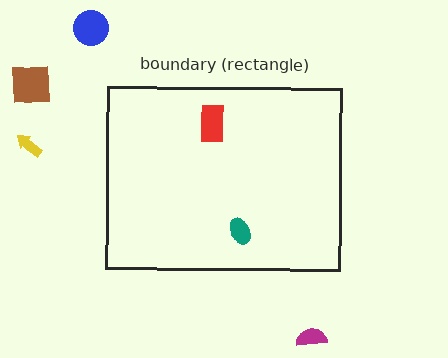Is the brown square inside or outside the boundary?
Outside.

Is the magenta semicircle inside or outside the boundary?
Outside.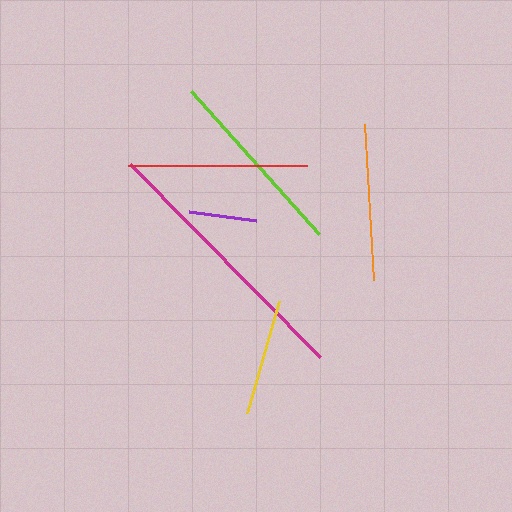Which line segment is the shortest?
The purple line is the shortest at approximately 67 pixels.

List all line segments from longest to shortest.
From longest to shortest: magenta, lime, red, orange, yellow, purple.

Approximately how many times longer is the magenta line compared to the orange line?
The magenta line is approximately 1.7 times the length of the orange line.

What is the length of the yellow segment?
The yellow segment is approximately 116 pixels long.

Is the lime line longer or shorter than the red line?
The lime line is longer than the red line.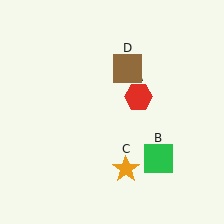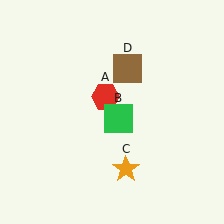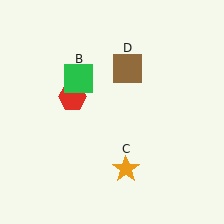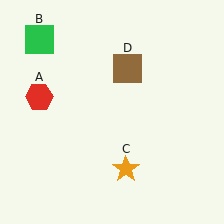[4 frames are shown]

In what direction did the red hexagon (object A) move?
The red hexagon (object A) moved left.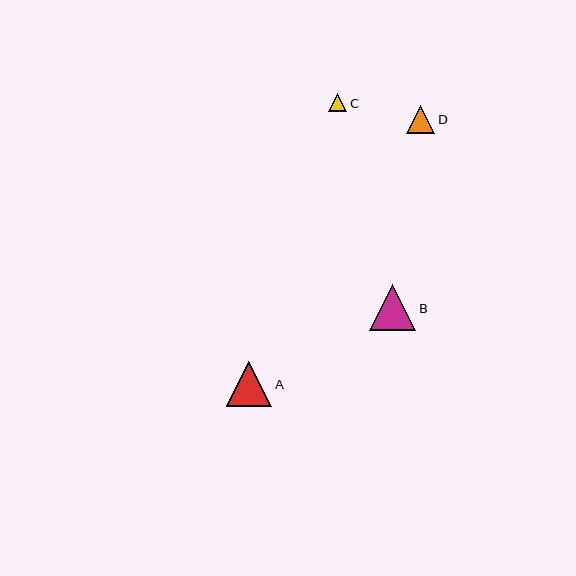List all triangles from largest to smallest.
From largest to smallest: B, A, D, C.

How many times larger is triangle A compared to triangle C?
Triangle A is approximately 2.5 times the size of triangle C.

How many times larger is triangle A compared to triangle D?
Triangle A is approximately 1.6 times the size of triangle D.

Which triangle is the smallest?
Triangle C is the smallest with a size of approximately 18 pixels.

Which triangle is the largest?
Triangle B is the largest with a size of approximately 46 pixels.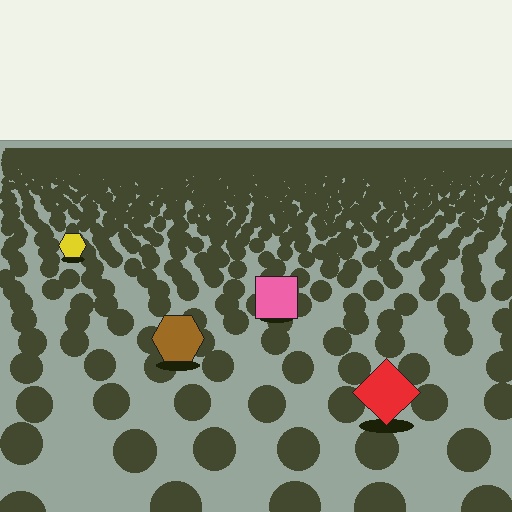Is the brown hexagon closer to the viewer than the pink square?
Yes. The brown hexagon is closer — you can tell from the texture gradient: the ground texture is coarser near it.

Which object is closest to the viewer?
The red diamond is closest. The texture marks near it are larger and more spread out.